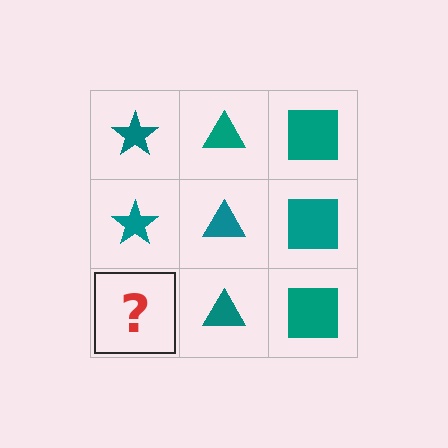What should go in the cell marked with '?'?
The missing cell should contain a teal star.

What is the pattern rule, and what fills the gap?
The rule is that each column has a consistent shape. The gap should be filled with a teal star.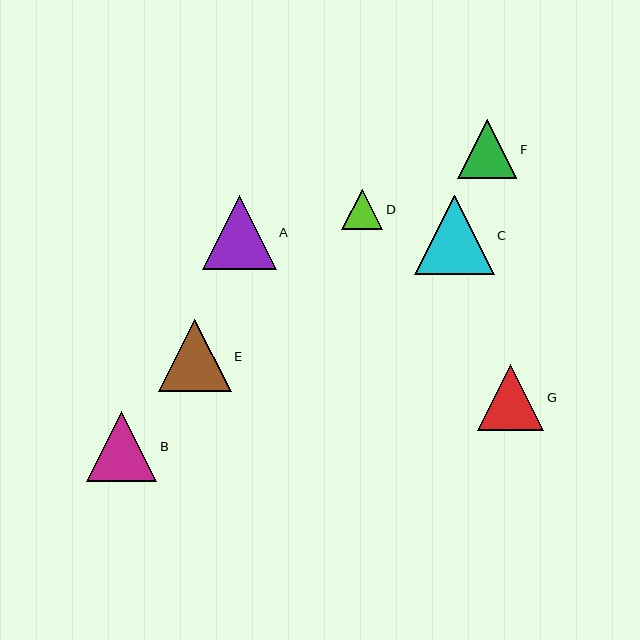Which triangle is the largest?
Triangle C is the largest with a size of approximately 80 pixels.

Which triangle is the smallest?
Triangle D is the smallest with a size of approximately 41 pixels.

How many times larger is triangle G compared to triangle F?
Triangle G is approximately 1.1 times the size of triangle F.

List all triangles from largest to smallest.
From largest to smallest: C, A, E, B, G, F, D.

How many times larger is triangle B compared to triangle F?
Triangle B is approximately 1.2 times the size of triangle F.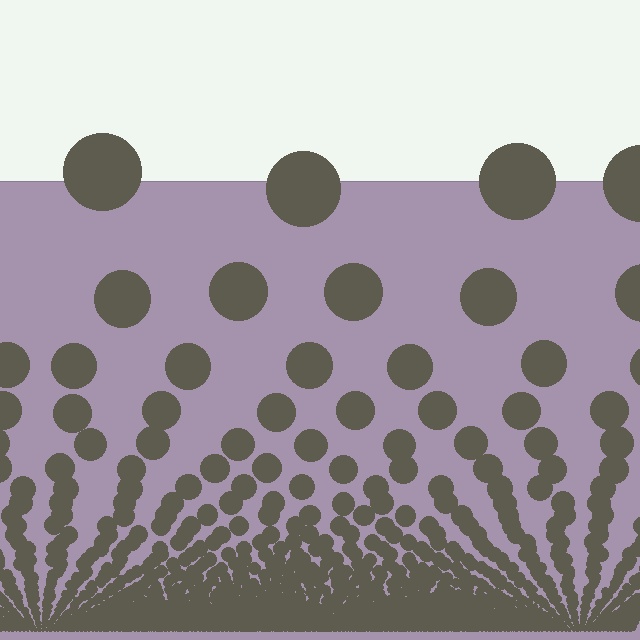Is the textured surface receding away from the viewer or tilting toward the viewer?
The surface appears to tilt toward the viewer. Texture elements get larger and sparser toward the top.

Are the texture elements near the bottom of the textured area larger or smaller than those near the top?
Smaller. The gradient is inverted — elements near the bottom are smaller and denser.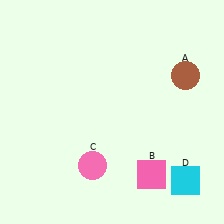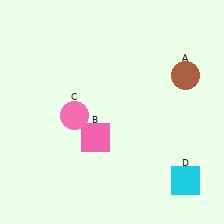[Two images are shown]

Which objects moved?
The objects that moved are: the pink square (B), the pink circle (C).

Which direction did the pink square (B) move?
The pink square (B) moved left.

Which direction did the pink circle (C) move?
The pink circle (C) moved up.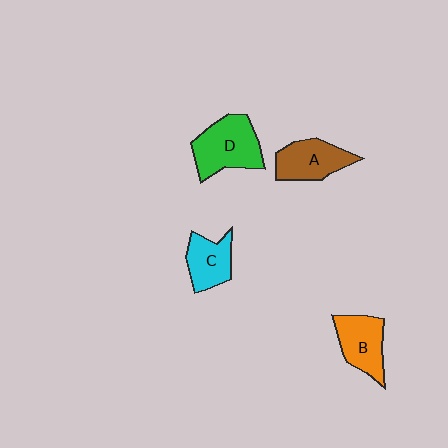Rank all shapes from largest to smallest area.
From largest to smallest: D (green), A (brown), B (orange), C (cyan).